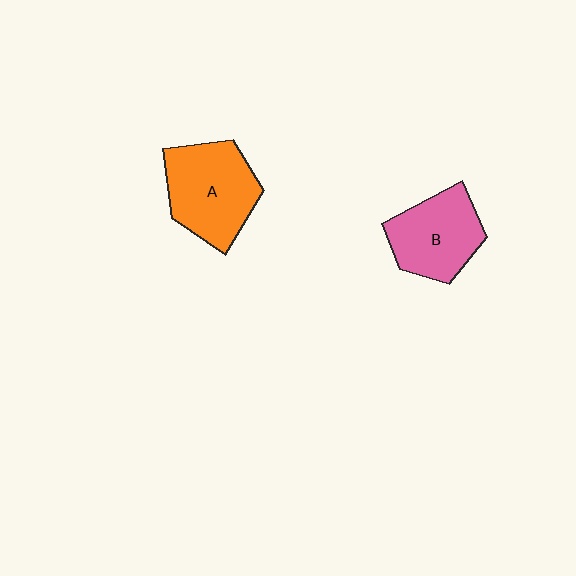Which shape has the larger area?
Shape A (orange).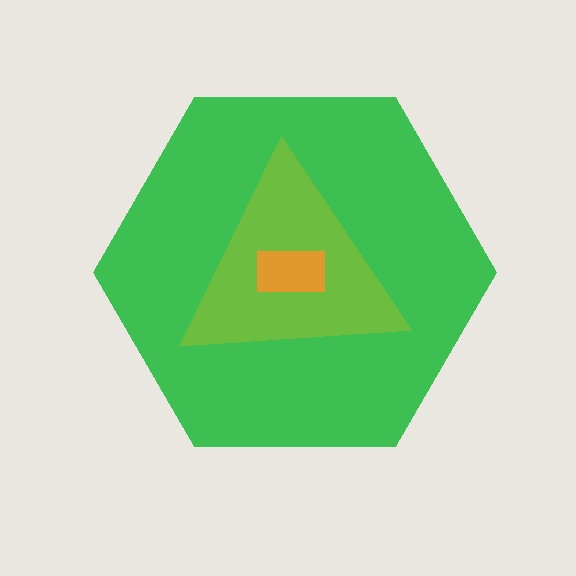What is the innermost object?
The orange rectangle.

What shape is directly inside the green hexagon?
The lime triangle.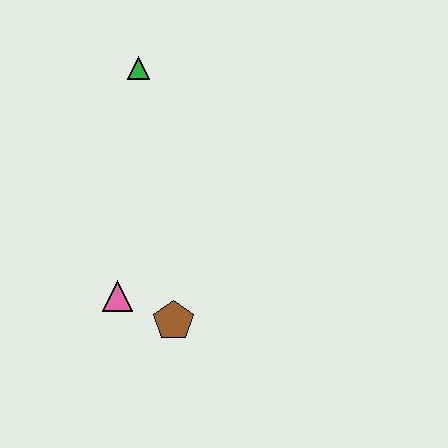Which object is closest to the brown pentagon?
The pink triangle is closest to the brown pentagon.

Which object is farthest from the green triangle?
The brown pentagon is farthest from the green triangle.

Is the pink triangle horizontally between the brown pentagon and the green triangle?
No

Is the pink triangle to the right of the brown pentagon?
No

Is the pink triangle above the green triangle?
No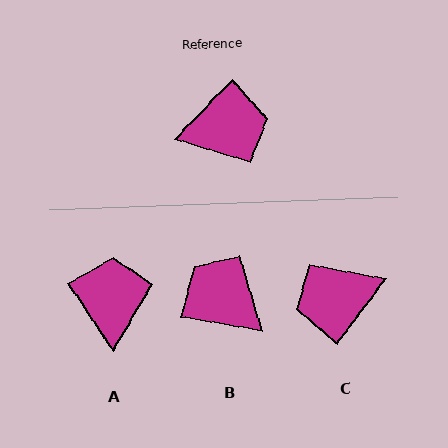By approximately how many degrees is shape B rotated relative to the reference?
Approximately 124 degrees counter-clockwise.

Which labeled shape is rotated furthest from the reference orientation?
C, about 173 degrees away.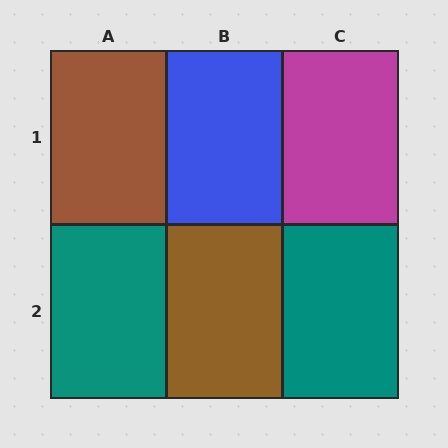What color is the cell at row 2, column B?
Brown.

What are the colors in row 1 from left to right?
Brown, blue, magenta.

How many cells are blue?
1 cell is blue.